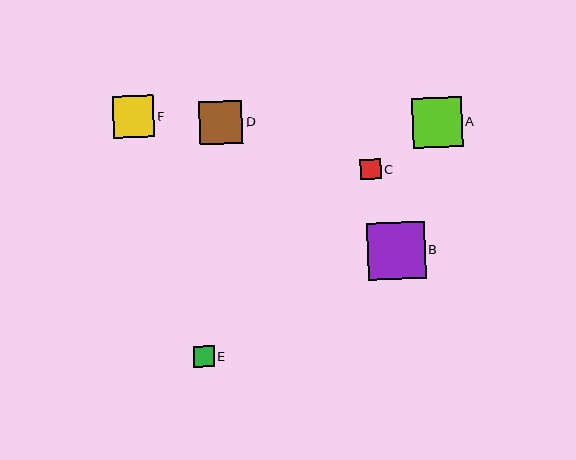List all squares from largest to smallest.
From largest to smallest: B, A, D, F, E, C.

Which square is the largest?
Square B is the largest with a size of approximately 58 pixels.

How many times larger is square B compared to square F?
Square B is approximately 1.4 times the size of square F.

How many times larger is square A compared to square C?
Square A is approximately 2.4 times the size of square C.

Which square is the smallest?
Square C is the smallest with a size of approximately 20 pixels.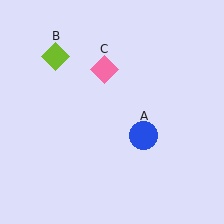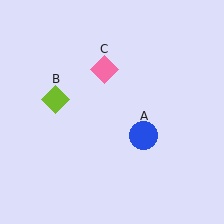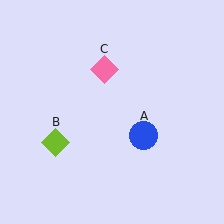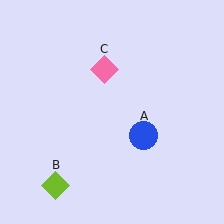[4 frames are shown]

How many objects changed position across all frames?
1 object changed position: lime diamond (object B).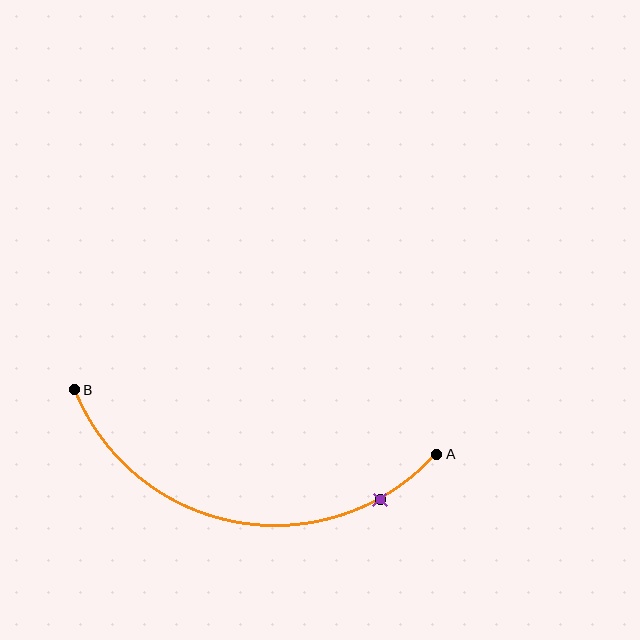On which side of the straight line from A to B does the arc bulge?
The arc bulges below the straight line connecting A and B.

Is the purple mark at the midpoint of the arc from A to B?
No. The purple mark lies on the arc but is closer to endpoint A. The arc midpoint would be at the point on the curve equidistant along the arc from both A and B.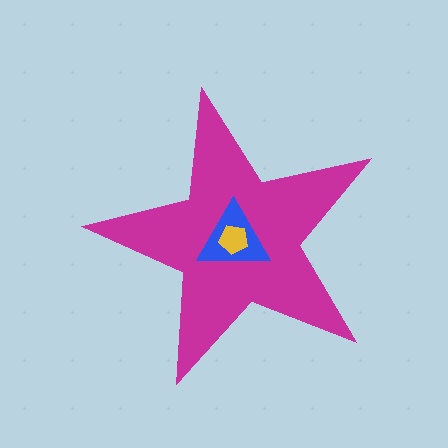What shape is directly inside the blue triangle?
The yellow pentagon.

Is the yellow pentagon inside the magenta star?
Yes.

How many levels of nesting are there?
3.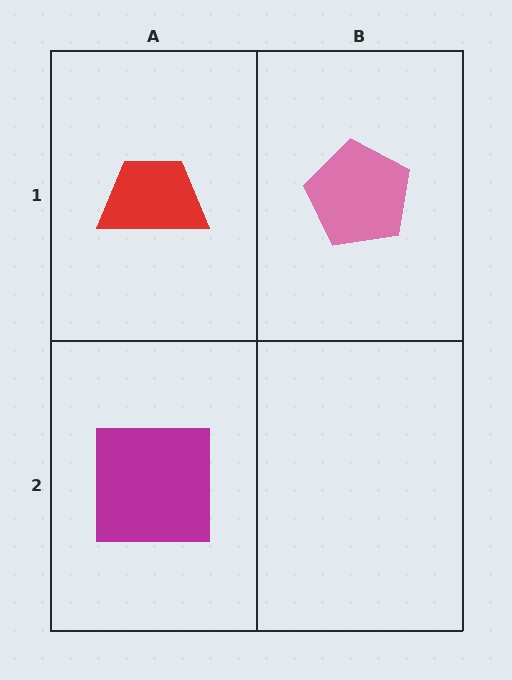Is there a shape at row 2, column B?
No, that cell is empty.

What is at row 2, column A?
A magenta square.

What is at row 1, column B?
A pink pentagon.